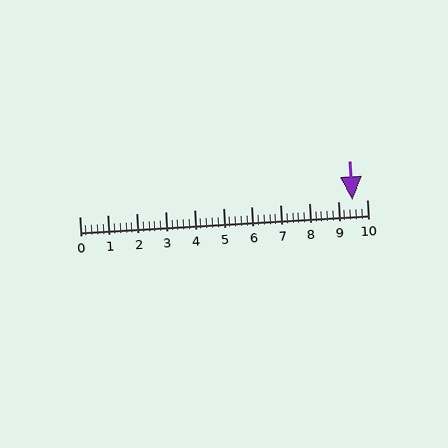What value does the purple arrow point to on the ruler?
The purple arrow points to approximately 9.5.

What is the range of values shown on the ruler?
The ruler shows values from 0 to 10.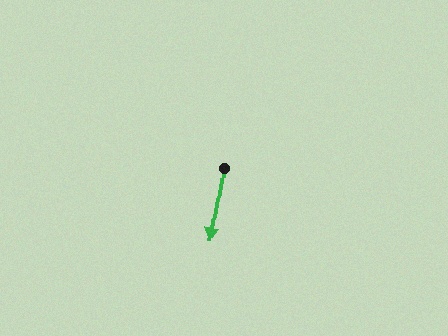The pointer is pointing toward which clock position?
Roughly 6 o'clock.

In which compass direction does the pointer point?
South.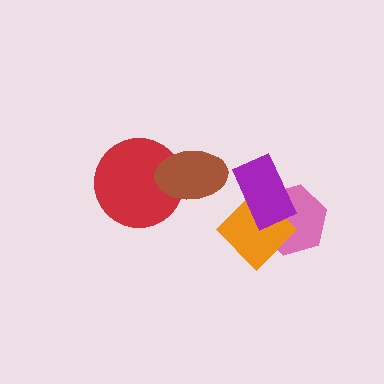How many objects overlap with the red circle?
1 object overlaps with the red circle.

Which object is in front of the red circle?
The brown ellipse is in front of the red circle.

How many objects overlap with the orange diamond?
2 objects overlap with the orange diamond.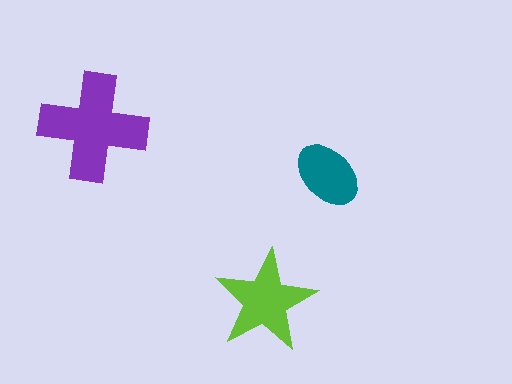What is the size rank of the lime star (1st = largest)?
2nd.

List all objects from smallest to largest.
The teal ellipse, the lime star, the purple cross.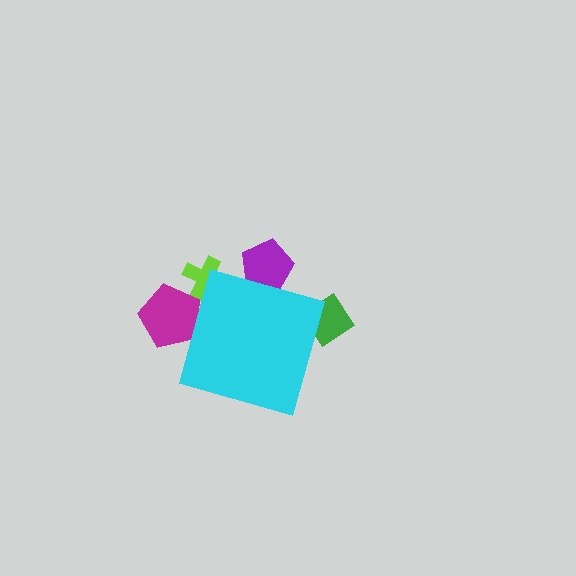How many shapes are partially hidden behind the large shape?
5 shapes are partially hidden.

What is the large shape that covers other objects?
A cyan diamond.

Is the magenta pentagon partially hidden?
Yes, the magenta pentagon is partially hidden behind the cyan diamond.